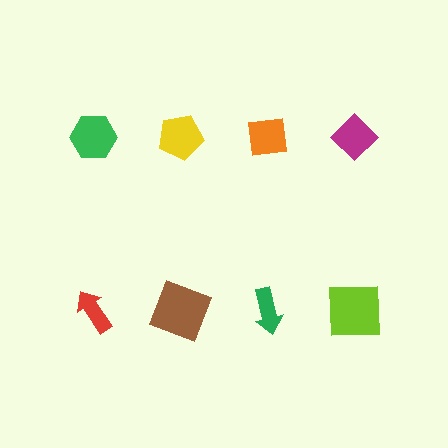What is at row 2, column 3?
A green arrow.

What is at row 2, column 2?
A brown square.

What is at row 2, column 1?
A red arrow.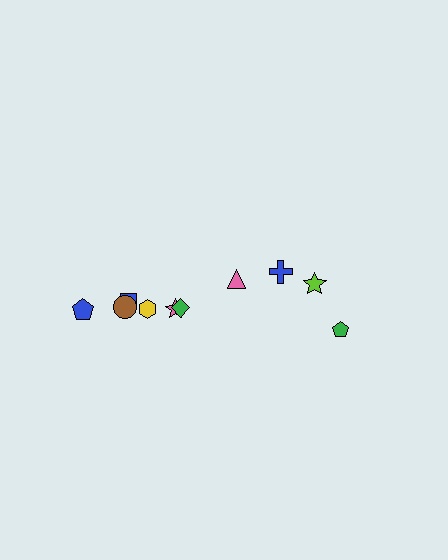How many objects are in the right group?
There are 4 objects.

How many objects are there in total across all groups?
There are 10 objects.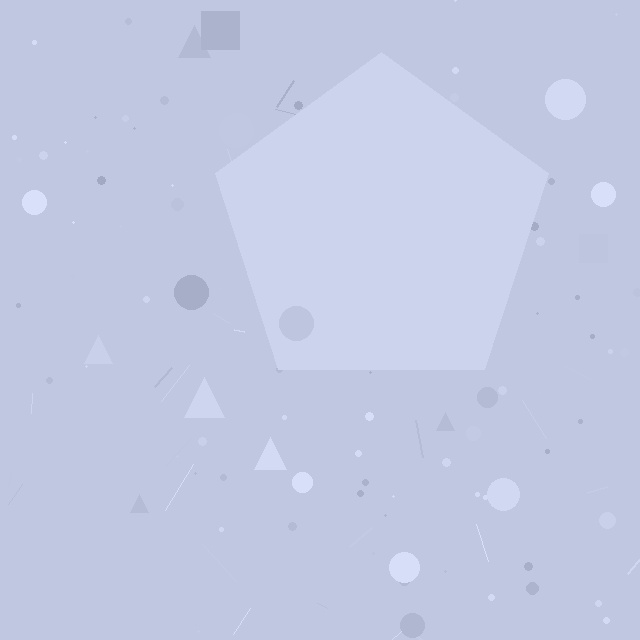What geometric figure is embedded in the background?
A pentagon is embedded in the background.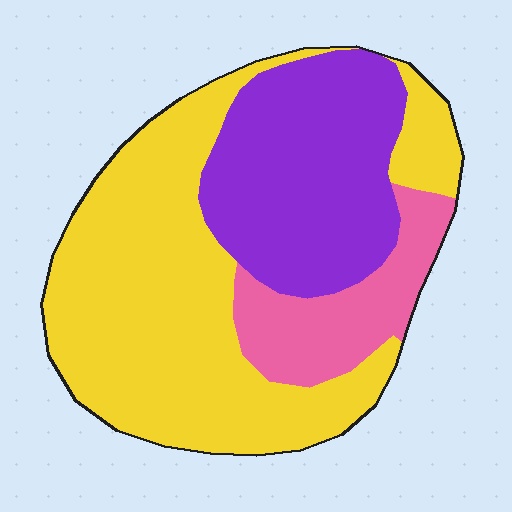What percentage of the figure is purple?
Purple takes up about one third (1/3) of the figure.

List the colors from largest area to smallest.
From largest to smallest: yellow, purple, pink.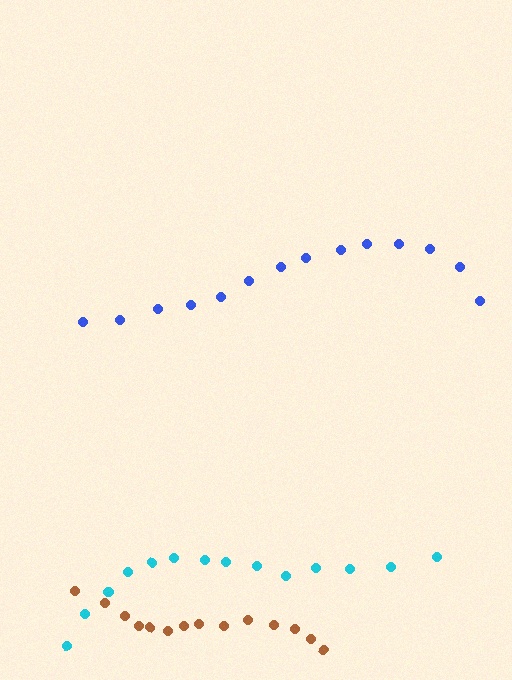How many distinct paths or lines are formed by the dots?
There are 3 distinct paths.